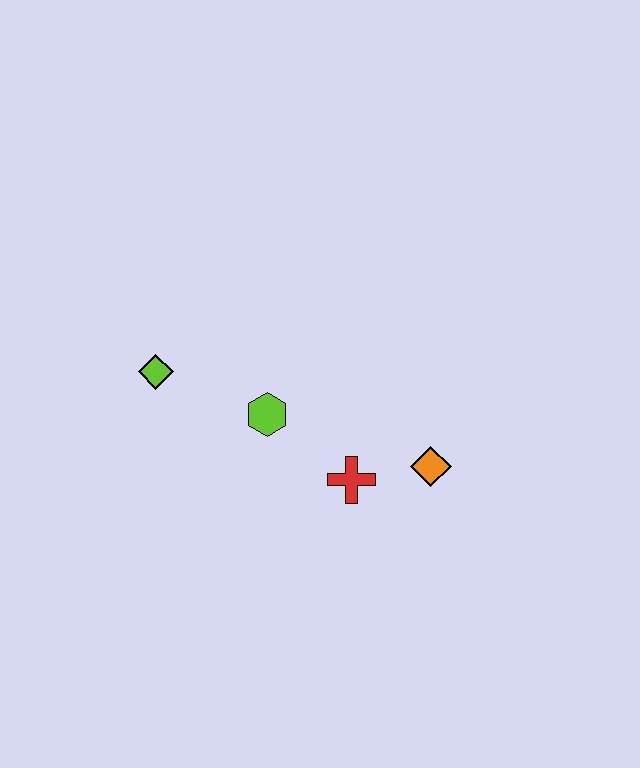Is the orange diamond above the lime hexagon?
No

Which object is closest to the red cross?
The orange diamond is closest to the red cross.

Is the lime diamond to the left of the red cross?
Yes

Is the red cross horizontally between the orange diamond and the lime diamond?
Yes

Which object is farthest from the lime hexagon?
The orange diamond is farthest from the lime hexagon.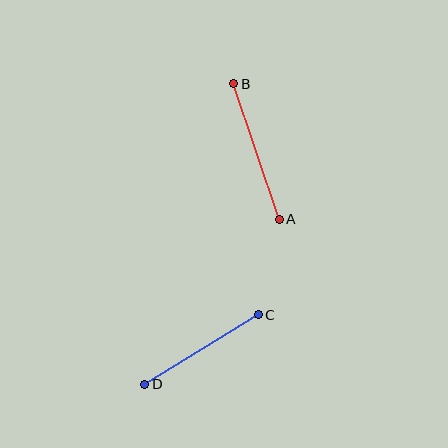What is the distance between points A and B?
The distance is approximately 143 pixels.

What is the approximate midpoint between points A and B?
The midpoint is at approximately (257, 152) pixels.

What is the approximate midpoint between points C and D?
The midpoint is at approximately (202, 350) pixels.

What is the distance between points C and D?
The distance is approximately 133 pixels.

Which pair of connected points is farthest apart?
Points A and B are farthest apart.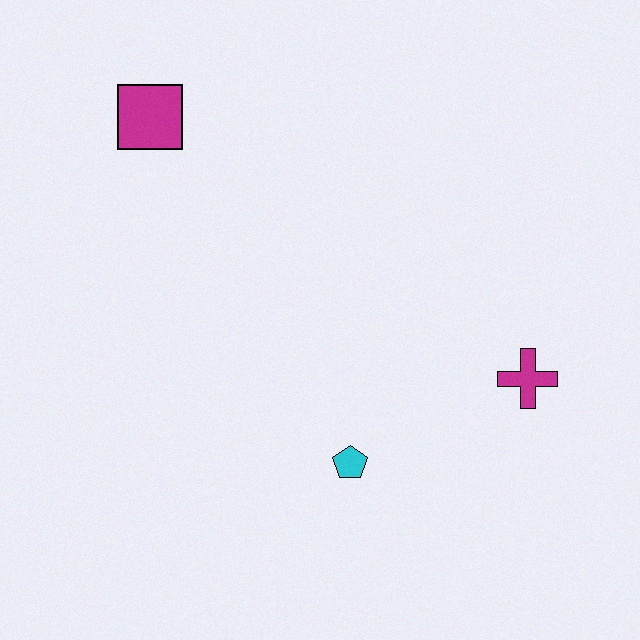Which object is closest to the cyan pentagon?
The magenta cross is closest to the cyan pentagon.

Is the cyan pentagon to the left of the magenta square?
No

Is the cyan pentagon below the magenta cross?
Yes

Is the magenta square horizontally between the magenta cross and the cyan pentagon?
No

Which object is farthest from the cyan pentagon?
The magenta square is farthest from the cyan pentagon.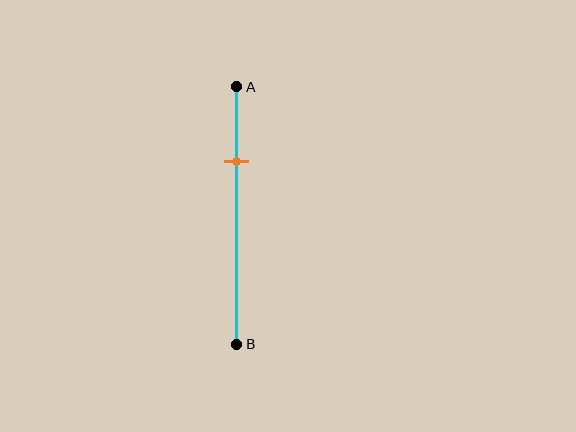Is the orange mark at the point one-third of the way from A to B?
No, the mark is at about 30% from A, not at the 33% one-third point.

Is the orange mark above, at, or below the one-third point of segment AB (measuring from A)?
The orange mark is above the one-third point of segment AB.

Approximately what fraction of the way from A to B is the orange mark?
The orange mark is approximately 30% of the way from A to B.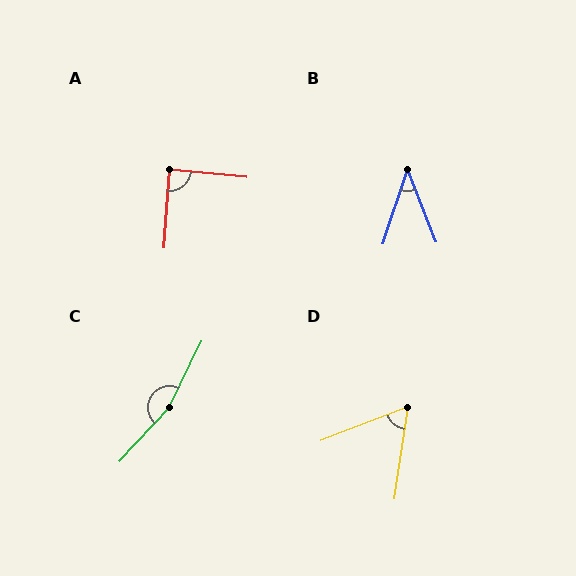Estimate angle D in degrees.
Approximately 60 degrees.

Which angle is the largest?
C, at approximately 164 degrees.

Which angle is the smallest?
B, at approximately 39 degrees.